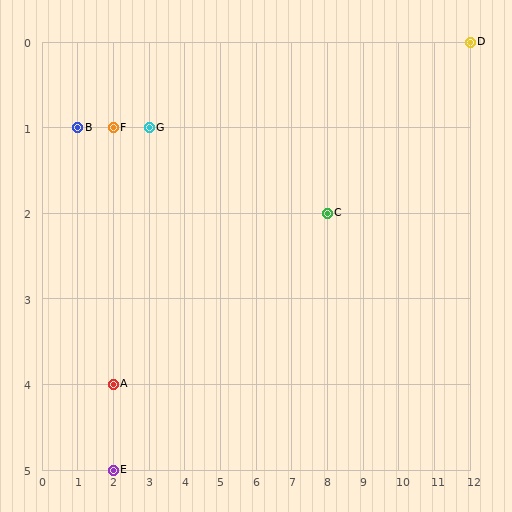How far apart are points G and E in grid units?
Points G and E are 1 column and 4 rows apart (about 4.1 grid units diagonally).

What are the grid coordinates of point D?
Point D is at grid coordinates (12, 0).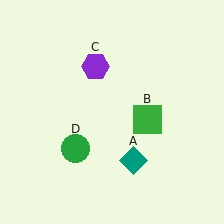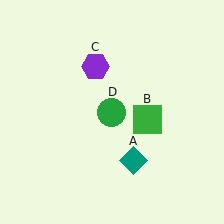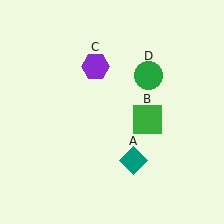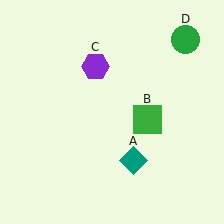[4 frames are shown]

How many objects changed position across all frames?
1 object changed position: green circle (object D).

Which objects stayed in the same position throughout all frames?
Teal diamond (object A) and green square (object B) and purple hexagon (object C) remained stationary.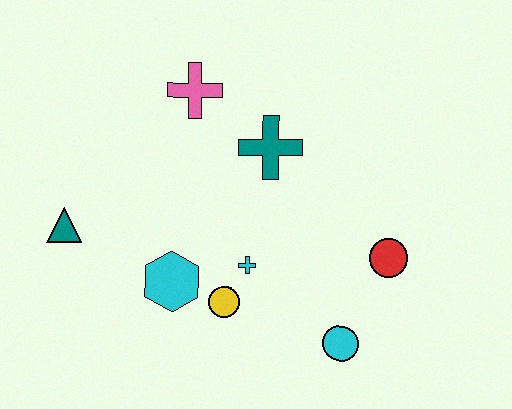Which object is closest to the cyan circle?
The red circle is closest to the cyan circle.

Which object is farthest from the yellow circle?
The pink cross is farthest from the yellow circle.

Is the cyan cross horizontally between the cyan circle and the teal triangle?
Yes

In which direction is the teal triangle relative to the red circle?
The teal triangle is to the left of the red circle.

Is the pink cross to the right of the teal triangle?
Yes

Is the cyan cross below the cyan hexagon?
No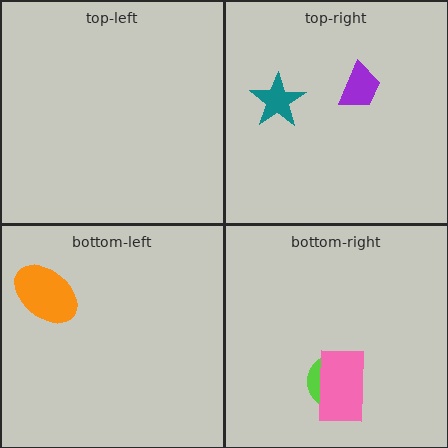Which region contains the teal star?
The top-right region.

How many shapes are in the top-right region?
2.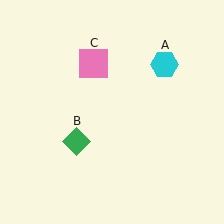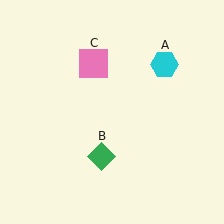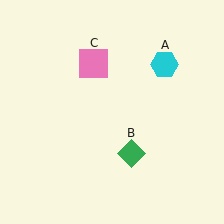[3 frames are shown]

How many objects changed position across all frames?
1 object changed position: green diamond (object B).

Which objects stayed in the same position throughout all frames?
Cyan hexagon (object A) and pink square (object C) remained stationary.